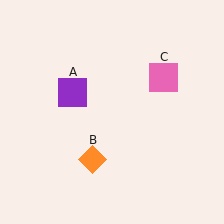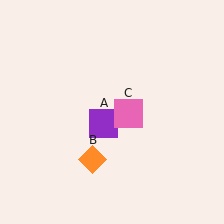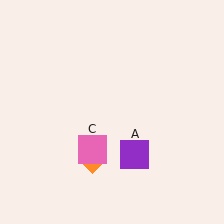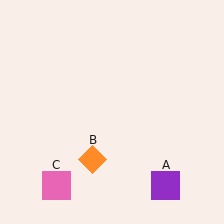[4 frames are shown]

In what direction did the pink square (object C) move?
The pink square (object C) moved down and to the left.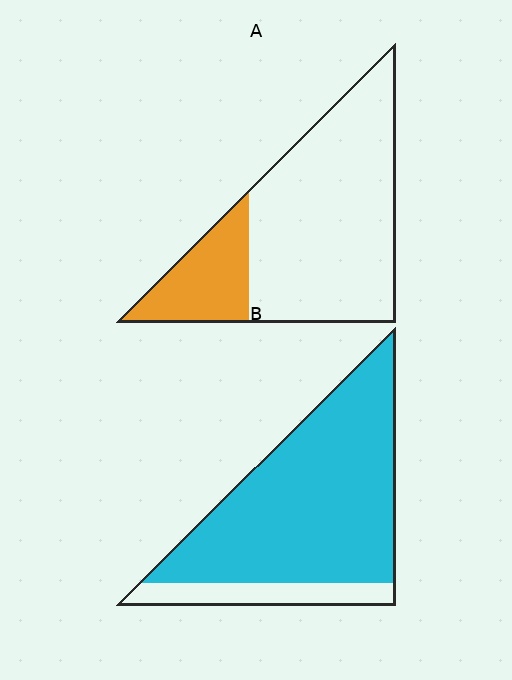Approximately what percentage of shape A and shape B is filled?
A is approximately 25% and B is approximately 85%.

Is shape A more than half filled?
No.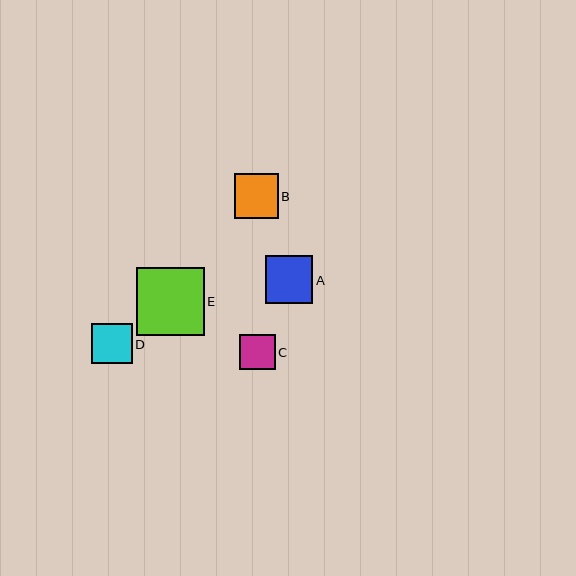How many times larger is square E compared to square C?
Square E is approximately 1.9 times the size of square C.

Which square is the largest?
Square E is the largest with a size of approximately 67 pixels.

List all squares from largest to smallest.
From largest to smallest: E, A, B, D, C.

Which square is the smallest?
Square C is the smallest with a size of approximately 35 pixels.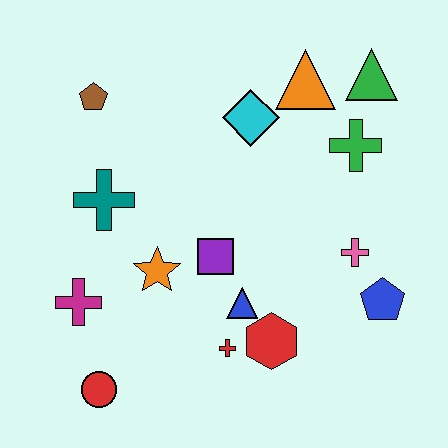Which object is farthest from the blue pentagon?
The brown pentagon is farthest from the blue pentagon.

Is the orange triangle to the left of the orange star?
No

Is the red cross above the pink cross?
No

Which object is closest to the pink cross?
The blue pentagon is closest to the pink cross.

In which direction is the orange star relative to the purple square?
The orange star is to the left of the purple square.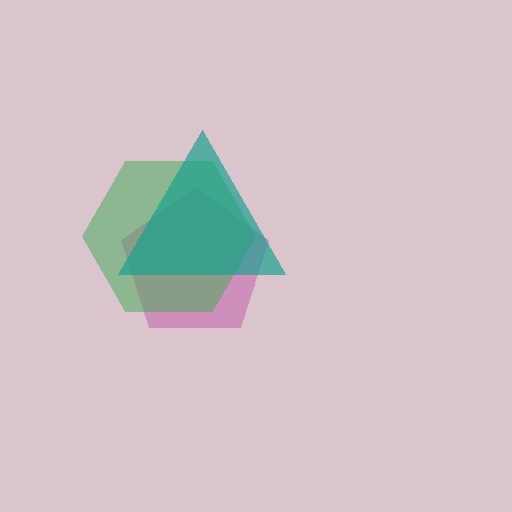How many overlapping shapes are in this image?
There are 3 overlapping shapes in the image.